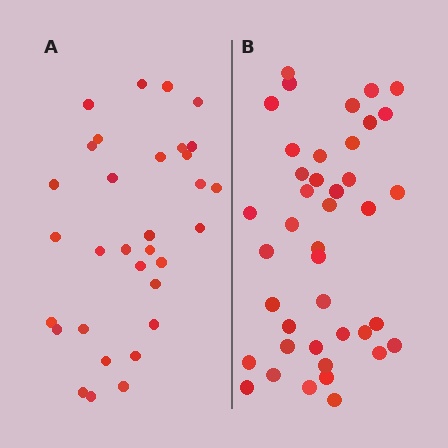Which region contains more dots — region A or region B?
Region B (the right region) has more dots.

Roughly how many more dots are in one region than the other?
Region B has roughly 8 or so more dots than region A.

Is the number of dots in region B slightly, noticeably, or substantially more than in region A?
Region B has noticeably more, but not dramatically so. The ratio is roughly 1.3 to 1.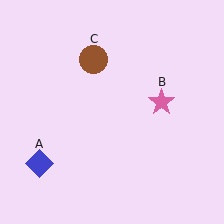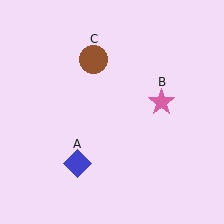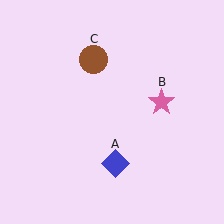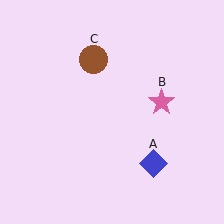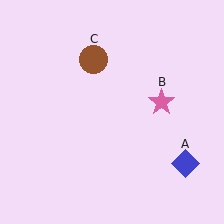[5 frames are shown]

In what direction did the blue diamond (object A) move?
The blue diamond (object A) moved right.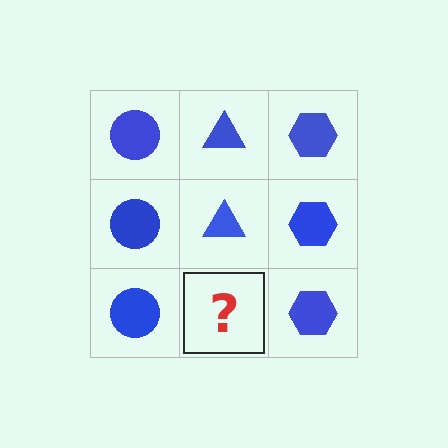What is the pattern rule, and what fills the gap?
The rule is that each column has a consistent shape. The gap should be filled with a blue triangle.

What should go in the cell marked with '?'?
The missing cell should contain a blue triangle.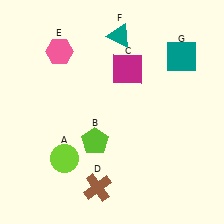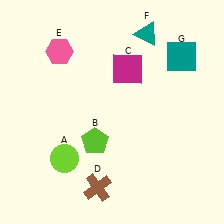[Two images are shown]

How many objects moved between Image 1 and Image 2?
1 object moved between the two images.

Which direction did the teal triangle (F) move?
The teal triangle (F) moved right.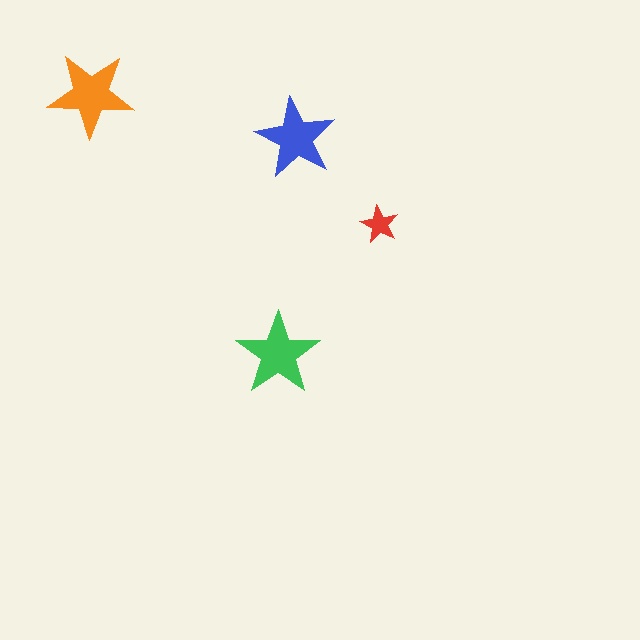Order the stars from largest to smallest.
the orange one, the green one, the blue one, the red one.